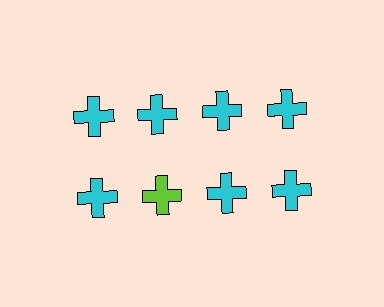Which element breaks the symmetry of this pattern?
The lime cross in the second row, second from left column breaks the symmetry. All other shapes are cyan crosses.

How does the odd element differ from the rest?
It has a different color: lime instead of cyan.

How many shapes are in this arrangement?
There are 8 shapes arranged in a grid pattern.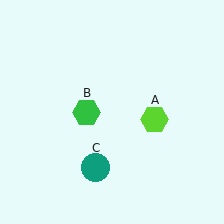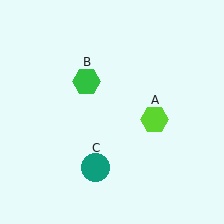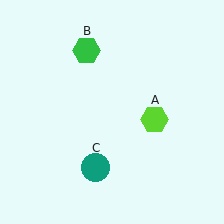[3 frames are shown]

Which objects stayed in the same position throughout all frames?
Lime hexagon (object A) and teal circle (object C) remained stationary.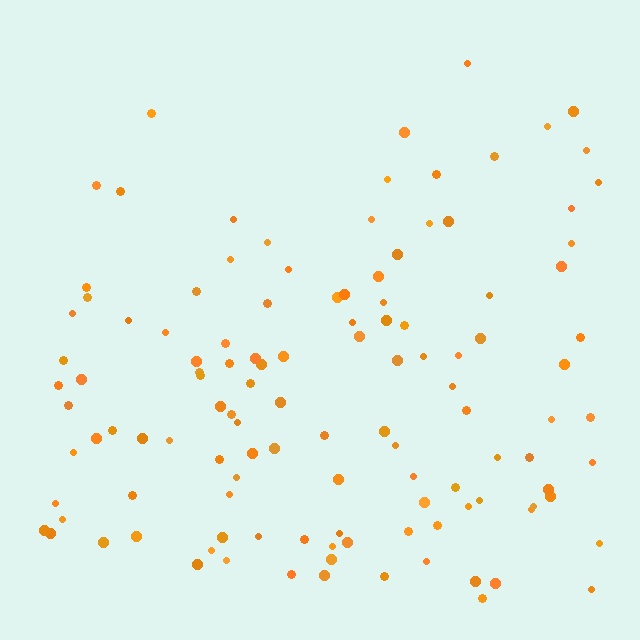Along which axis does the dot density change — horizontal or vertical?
Vertical.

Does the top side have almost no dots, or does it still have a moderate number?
Still a moderate number, just noticeably fewer than the bottom.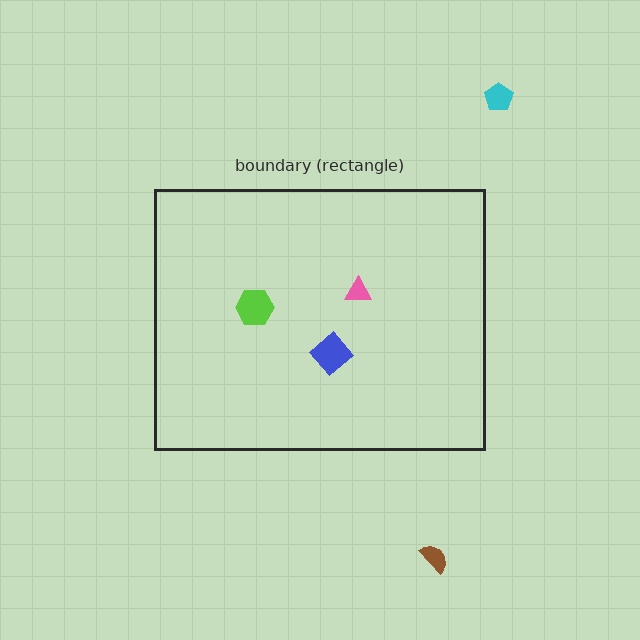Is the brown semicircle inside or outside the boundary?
Outside.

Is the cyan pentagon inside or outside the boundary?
Outside.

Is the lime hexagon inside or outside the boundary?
Inside.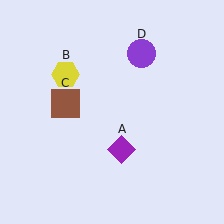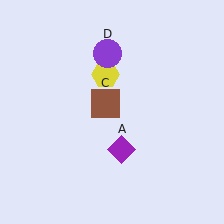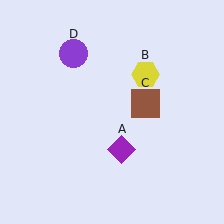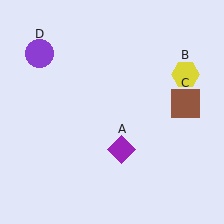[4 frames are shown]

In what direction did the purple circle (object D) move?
The purple circle (object D) moved left.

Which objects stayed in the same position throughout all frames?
Purple diamond (object A) remained stationary.